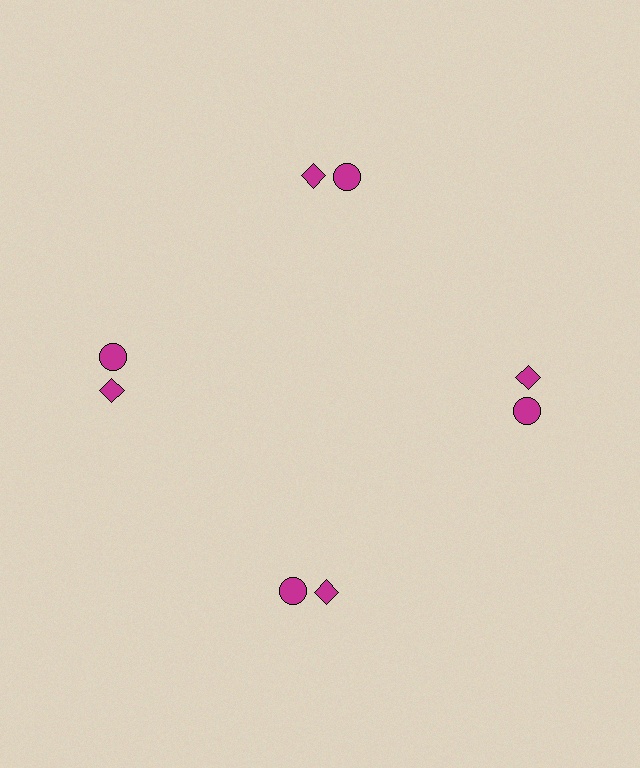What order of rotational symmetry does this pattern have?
This pattern has 4-fold rotational symmetry.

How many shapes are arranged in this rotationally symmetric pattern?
There are 8 shapes, arranged in 4 groups of 2.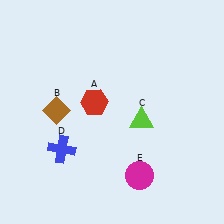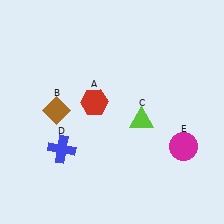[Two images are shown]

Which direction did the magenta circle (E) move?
The magenta circle (E) moved right.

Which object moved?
The magenta circle (E) moved right.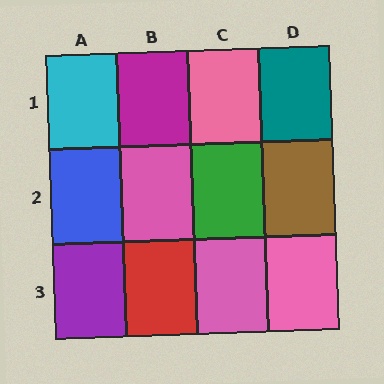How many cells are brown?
1 cell is brown.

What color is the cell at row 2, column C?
Green.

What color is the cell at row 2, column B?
Pink.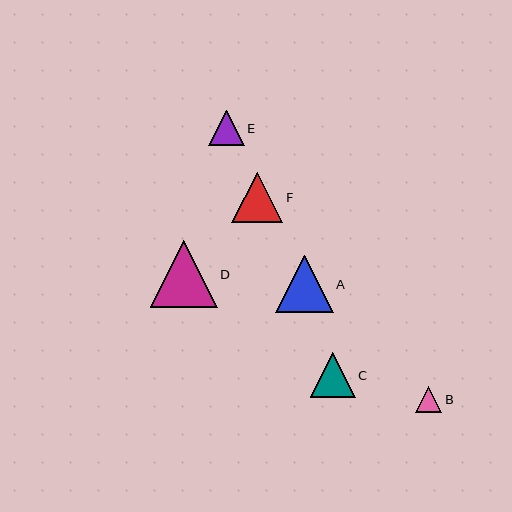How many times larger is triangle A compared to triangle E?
Triangle A is approximately 1.6 times the size of triangle E.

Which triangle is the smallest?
Triangle B is the smallest with a size of approximately 26 pixels.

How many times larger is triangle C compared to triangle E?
Triangle C is approximately 1.3 times the size of triangle E.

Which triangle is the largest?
Triangle D is the largest with a size of approximately 67 pixels.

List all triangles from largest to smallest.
From largest to smallest: D, A, F, C, E, B.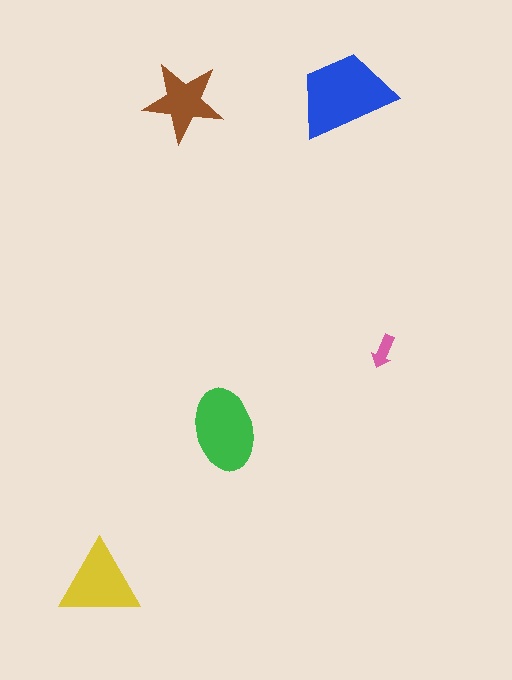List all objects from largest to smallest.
The blue trapezoid, the green ellipse, the yellow triangle, the brown star, the pink arrow.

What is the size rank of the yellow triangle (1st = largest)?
3rd.